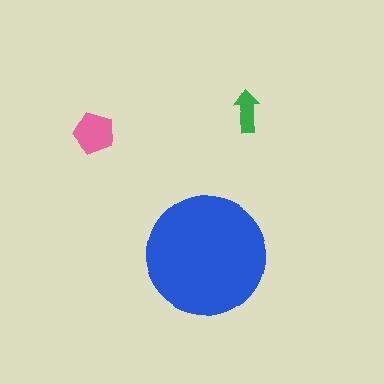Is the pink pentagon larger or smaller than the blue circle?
Smaller.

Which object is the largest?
The blue circle.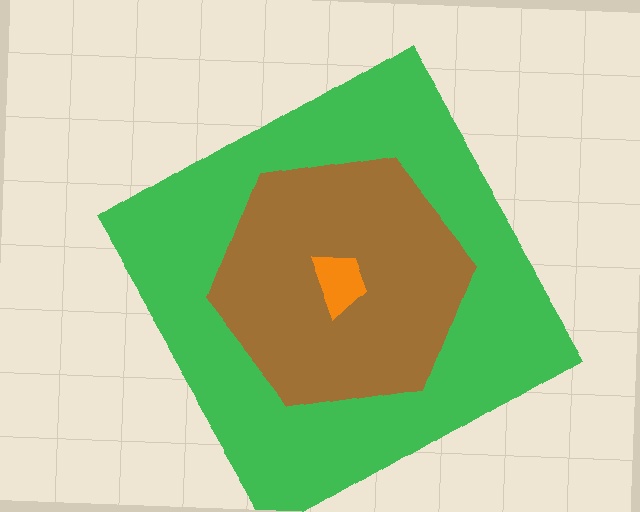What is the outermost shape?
The green diamond.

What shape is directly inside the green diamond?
The brown hexagon.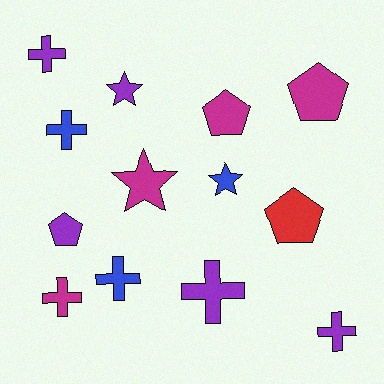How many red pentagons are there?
There is 1 red pentagon.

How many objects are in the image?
There are 13 objects.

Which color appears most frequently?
Purple, with 5 objects.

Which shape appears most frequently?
Cross, with 6 objects.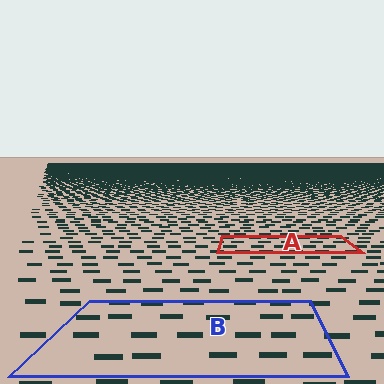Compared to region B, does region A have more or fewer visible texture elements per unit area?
Region A has more texture elements per unit area — they are packed more densely because it is farther away.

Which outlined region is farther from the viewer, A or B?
Region A is farther from the viewer — the texture elements inside it appear smaller and more densely packed.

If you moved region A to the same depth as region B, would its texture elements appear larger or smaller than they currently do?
They would appear larger. At a closer depth, the same texture elements are projected at a bigger on-screen size.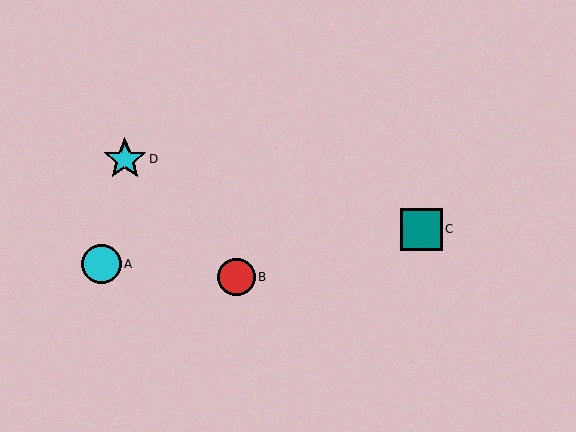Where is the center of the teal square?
The center of the teal square is at (422, 229).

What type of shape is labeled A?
Shape A is a cyan circle.